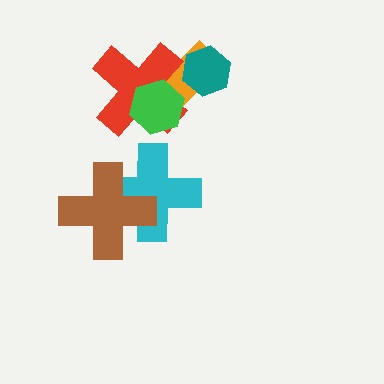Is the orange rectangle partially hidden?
Yes, it is partially covered by another shape.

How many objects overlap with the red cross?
2 objects overlap with the red cross.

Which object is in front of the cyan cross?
The brown cross is in front of the cyan cross.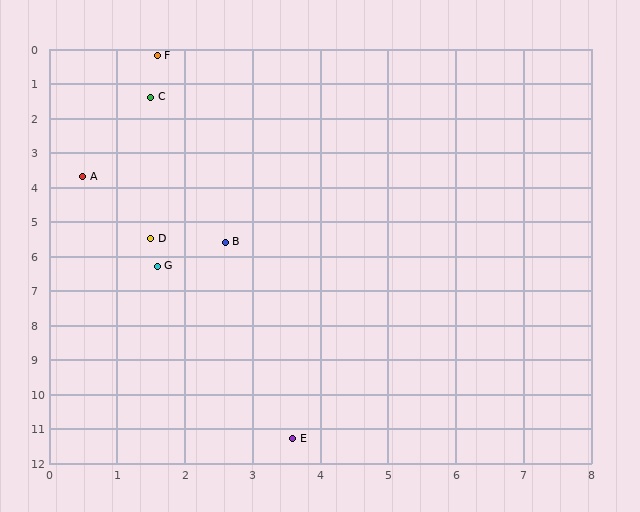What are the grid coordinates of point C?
Point C is at approximately (1.5, 1.4).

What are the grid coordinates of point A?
Point A is at approximately (0.5, 3.7).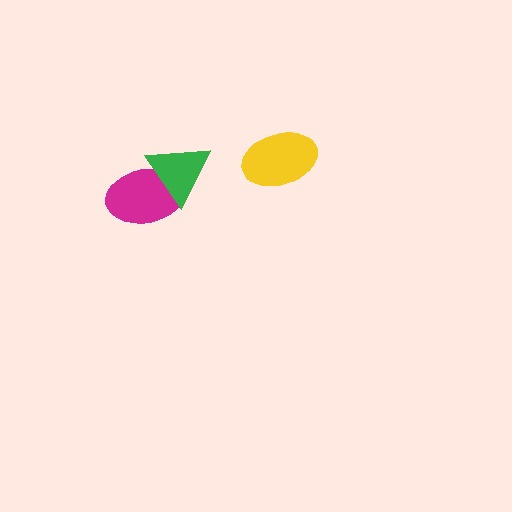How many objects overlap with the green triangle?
1 object overlaps with the green triangle.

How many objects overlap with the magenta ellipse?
1 object overlaps with the magenta ellipse.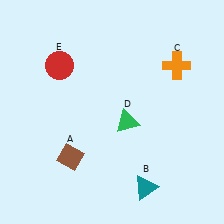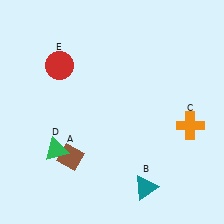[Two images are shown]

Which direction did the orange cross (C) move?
The orange cross (C) moved down.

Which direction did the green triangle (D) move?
The green triangle (D) moved left.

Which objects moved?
The objects that moved are: the orange cross (C), the green triangle (D).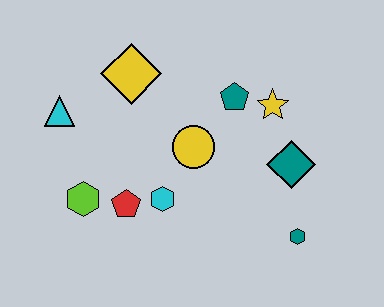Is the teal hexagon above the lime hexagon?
No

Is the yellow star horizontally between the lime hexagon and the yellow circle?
No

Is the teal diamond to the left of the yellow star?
No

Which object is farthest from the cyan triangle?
The teal hexagon is farthest from the cyan triangle.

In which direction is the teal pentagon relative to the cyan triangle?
The teal pentagon is to the right of the cyan triangle.